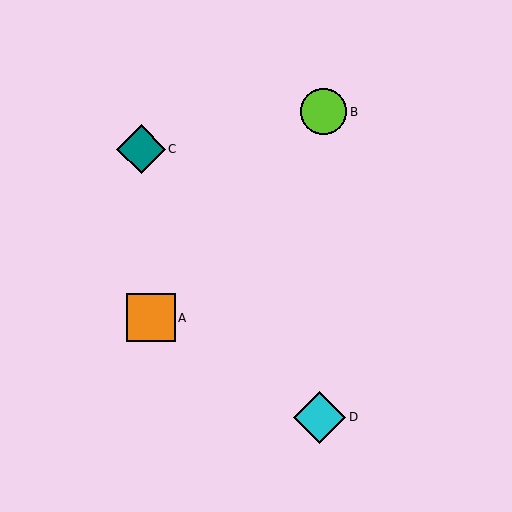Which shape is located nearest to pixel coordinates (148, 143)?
The teal diamond (labeled C) at (141, 149) is nearest to that location.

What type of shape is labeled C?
Shape C is a teal diamond.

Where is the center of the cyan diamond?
The center of the cyan diamond is at (319, 417).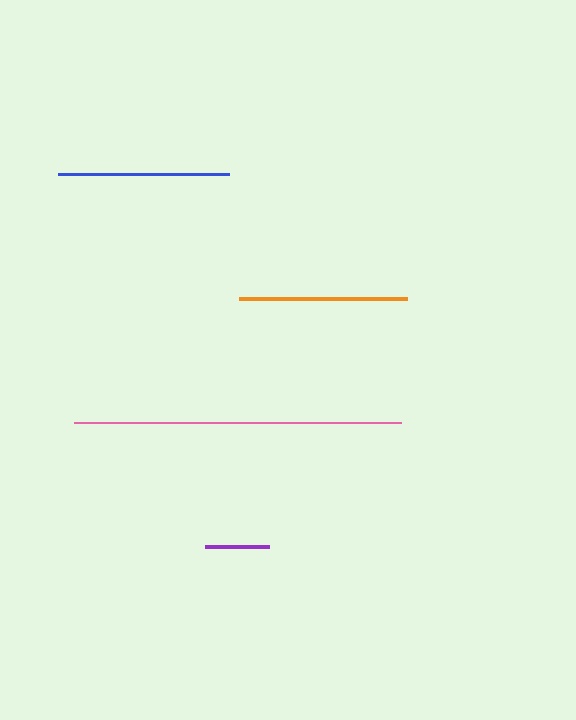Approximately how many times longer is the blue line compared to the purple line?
The blue line is approximately 2.7 times the length of the purple line.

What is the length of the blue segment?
The blue segment is approximately 171 pixels long.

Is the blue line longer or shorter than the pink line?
The pink line is longer than the blue line.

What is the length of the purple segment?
The purple segment is approximately 64 pixels long.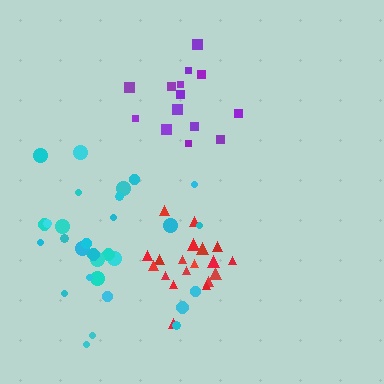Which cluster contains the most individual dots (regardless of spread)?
Cyan (30).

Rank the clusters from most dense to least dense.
red, purple, cyan.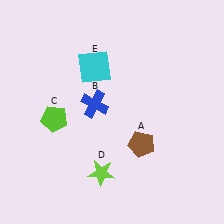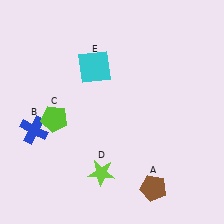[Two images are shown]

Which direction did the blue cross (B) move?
The blue cross (B) moved left.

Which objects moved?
The objects that moved are: the brown pentagon (A), the blue cross (B).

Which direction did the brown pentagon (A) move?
The brown pentagon (A) moved down.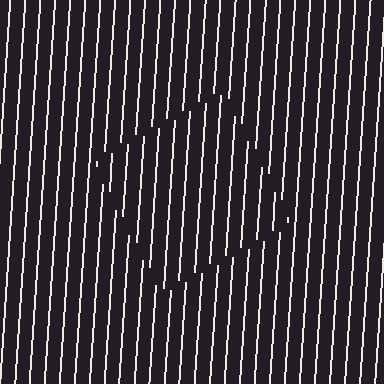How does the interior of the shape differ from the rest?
The interior of the shape contains the same grating, shifted by half a period — the contour is defined by the phase discontinuity where line-ends from the inner and outer gratings abut.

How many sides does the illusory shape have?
4 sides — the line-ends trace a square.